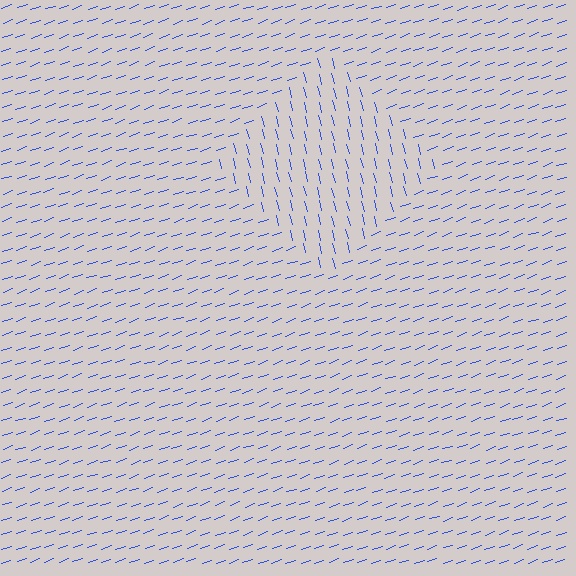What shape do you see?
I see a diamond.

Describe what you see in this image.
The image is filled with small blue line segments. A diamond region in the image has lines oriented differently from the surrounding lines, creating a visible texture boundary.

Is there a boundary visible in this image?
Yes, there is a texture boundary formed by a change in line orientation.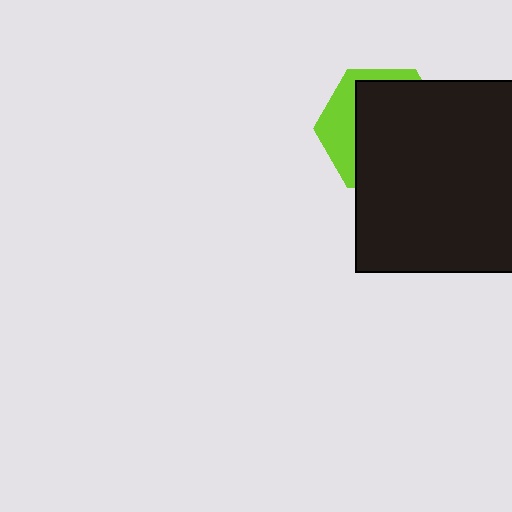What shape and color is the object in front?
The object in front is a black square.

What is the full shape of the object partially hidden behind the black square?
The partially hidden object is a lime hexagon.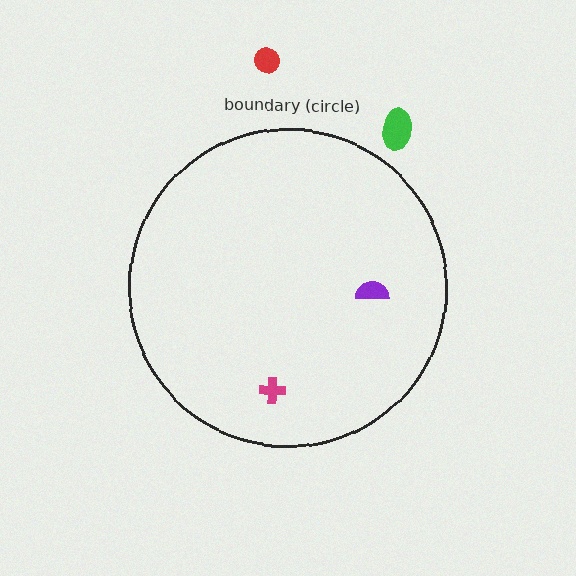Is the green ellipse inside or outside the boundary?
Outside.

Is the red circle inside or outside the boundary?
Outside.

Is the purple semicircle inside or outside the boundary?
Inside.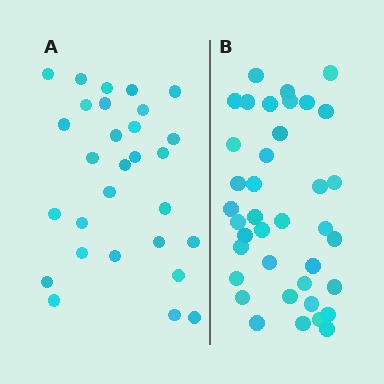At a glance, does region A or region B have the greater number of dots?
Region B (the right region) has more dots.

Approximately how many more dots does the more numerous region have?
Region B has roughly 8 or so more dots than region A.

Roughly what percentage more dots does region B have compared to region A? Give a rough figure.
About 30% more.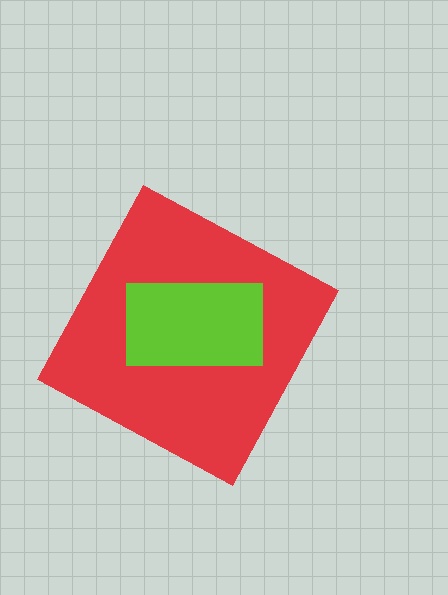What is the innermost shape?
The lime rectangle.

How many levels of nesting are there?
2.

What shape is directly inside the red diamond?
The lime rectangle.